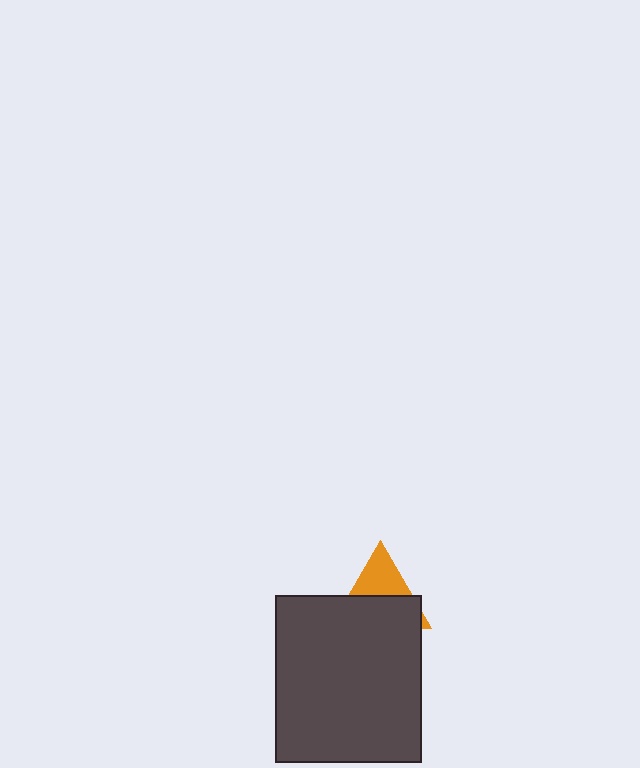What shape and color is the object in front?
The object in front is a dark gray rectangle.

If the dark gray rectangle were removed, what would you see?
You would see the complete orange triangle.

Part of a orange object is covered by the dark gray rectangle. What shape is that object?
It is a triangle.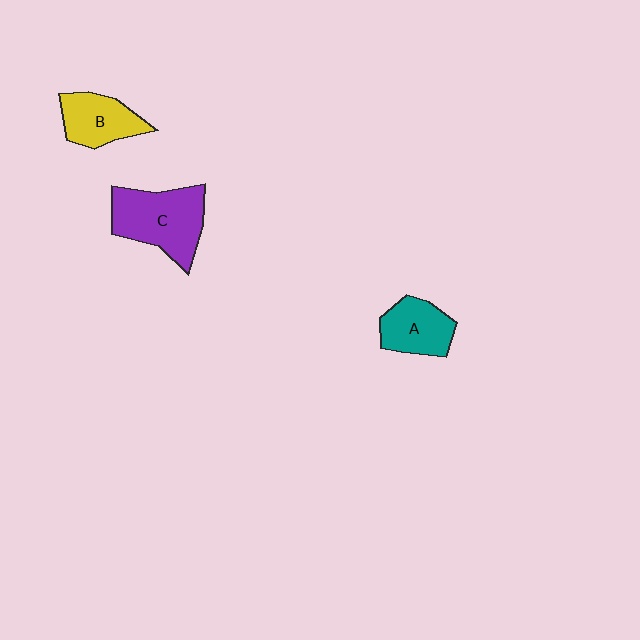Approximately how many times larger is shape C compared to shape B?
Approximately 1.5 times.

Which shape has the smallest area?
Shape A (teal).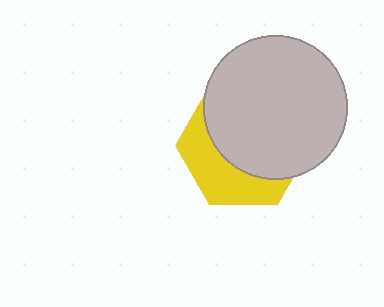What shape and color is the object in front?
The object in front is a light gray circle.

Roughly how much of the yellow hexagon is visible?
A small part of it is visible (roughly 37%).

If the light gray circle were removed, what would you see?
You would see the complete yellow hexagon.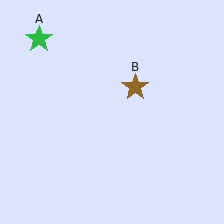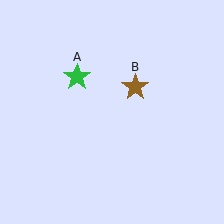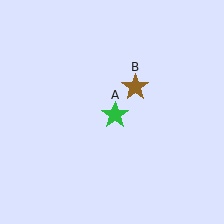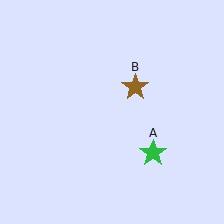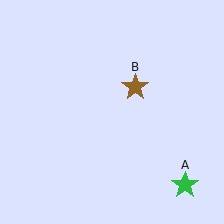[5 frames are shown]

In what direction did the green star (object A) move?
The green star (object A) moved down and to the right.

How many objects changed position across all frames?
1 object changed position: green star (object A).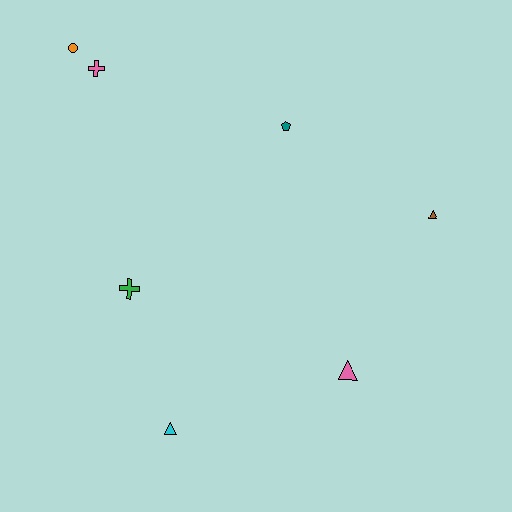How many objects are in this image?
There are 7 objects.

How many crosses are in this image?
There are 2 crosses.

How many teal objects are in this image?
There is 1 teal object.